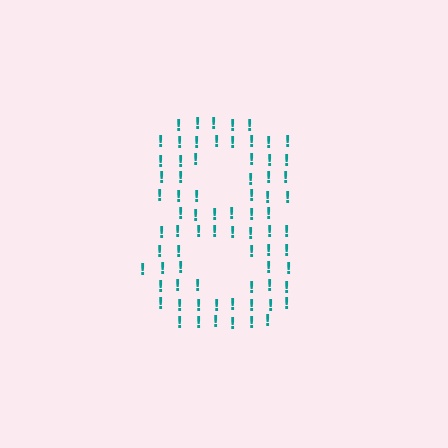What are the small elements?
The small elements are exclamation marks.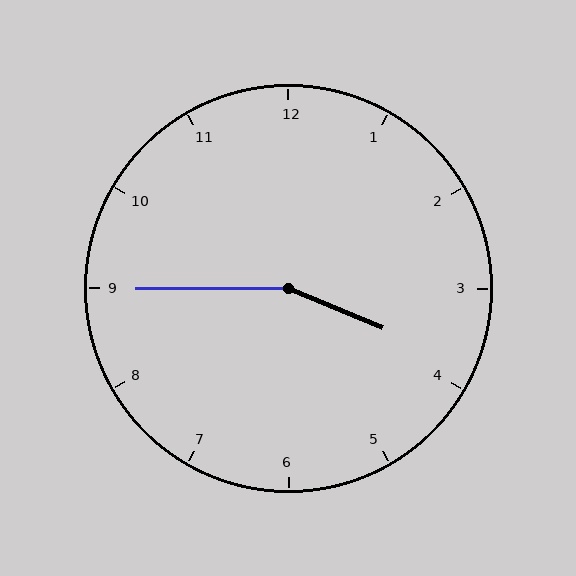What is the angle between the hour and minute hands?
Approximately 158 degrees.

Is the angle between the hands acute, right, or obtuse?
It is obtuse.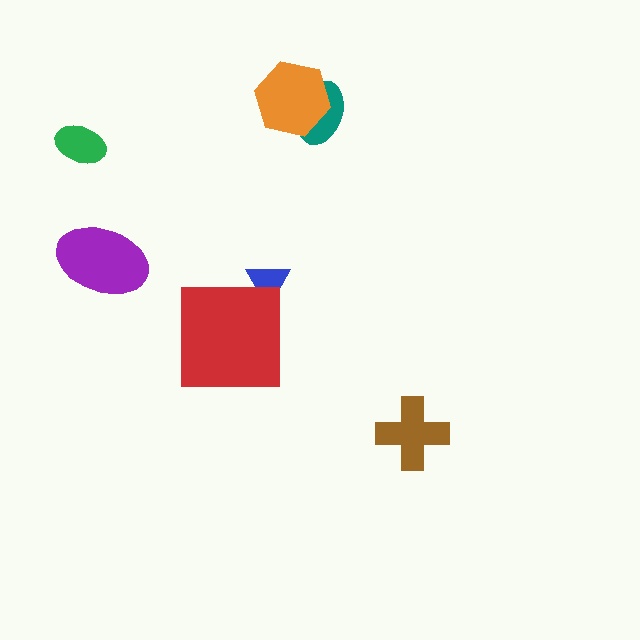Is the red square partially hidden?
No, no other shape covers it.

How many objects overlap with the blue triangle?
1 object overlaps with the blue triangle.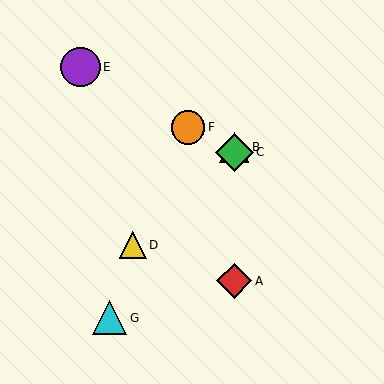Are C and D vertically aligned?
No, C is at x≈234 and D is at x≈133.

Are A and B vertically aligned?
Yes, both are at x≈234.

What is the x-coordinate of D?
Object D is at x≈133.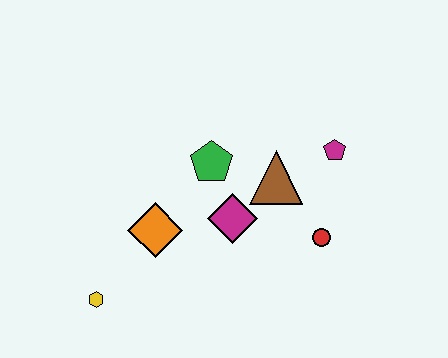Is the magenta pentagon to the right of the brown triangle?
Yes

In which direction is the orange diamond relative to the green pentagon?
The orange diamond is below the green pentagon.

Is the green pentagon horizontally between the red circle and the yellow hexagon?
Yes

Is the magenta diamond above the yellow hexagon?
Yes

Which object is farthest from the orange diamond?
The magenta pentagon is farthest from the orange diamond.